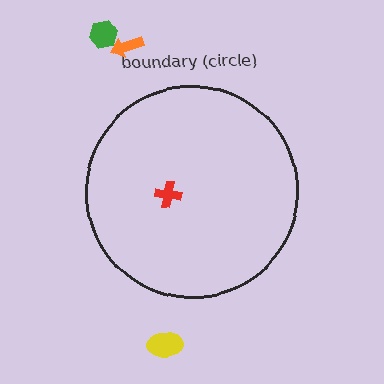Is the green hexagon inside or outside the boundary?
Outside.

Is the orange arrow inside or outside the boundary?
Outside.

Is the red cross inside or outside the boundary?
Inside.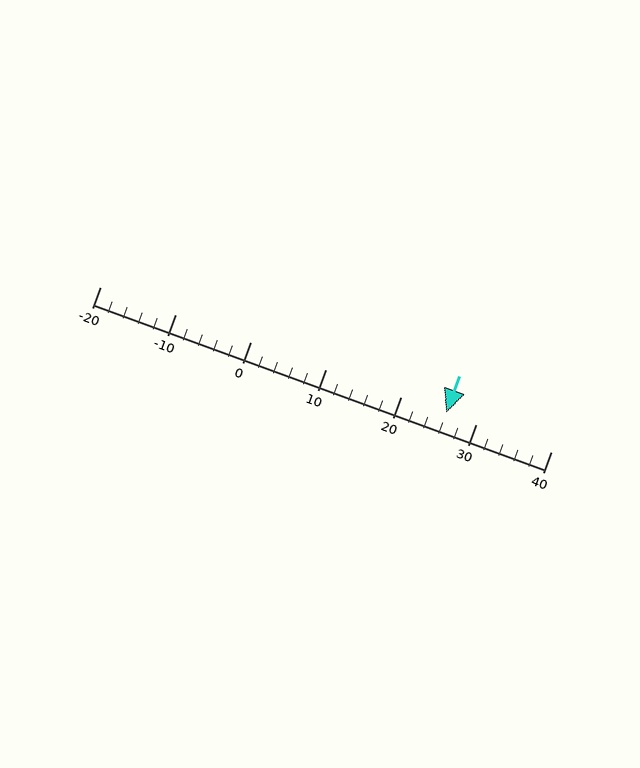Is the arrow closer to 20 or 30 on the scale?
The arrow is closer to 30.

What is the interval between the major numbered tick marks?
The major tick marks are spaced 10 units apart.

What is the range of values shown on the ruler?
The ruler shows values from -20 to 40.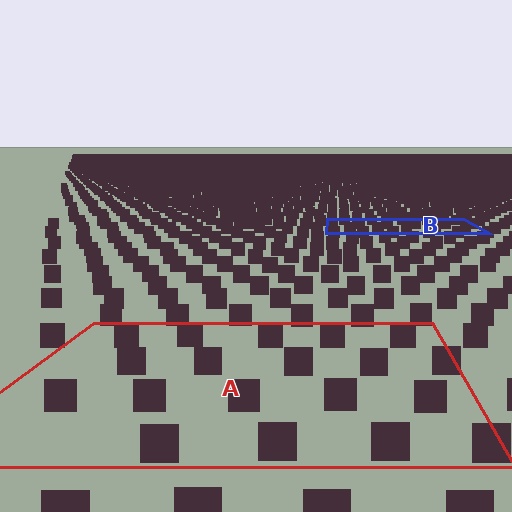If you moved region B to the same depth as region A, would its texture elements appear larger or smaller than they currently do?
They would appear larger. At a closer depth, the same texture elements are projected at a bigger on-screen size.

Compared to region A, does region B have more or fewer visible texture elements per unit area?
Region B has more texture elements per unit area — they are packed more densely because it is farther away.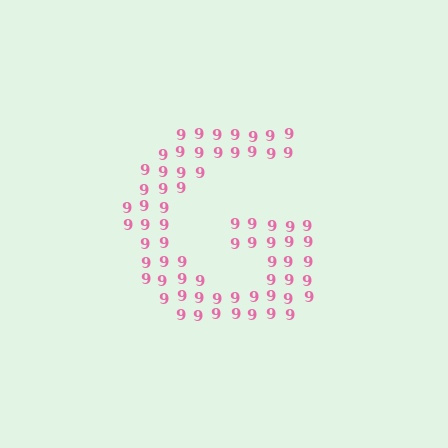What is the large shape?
The large shape is the letter G.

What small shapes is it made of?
It is made of small digit 9's.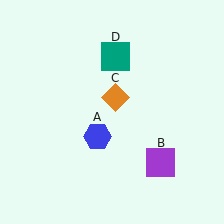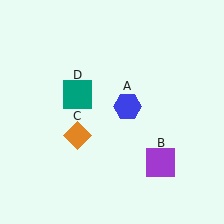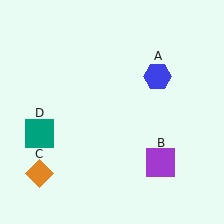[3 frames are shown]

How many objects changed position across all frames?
3 objects changed position: blue hexagon (object A), orange diamond (object C), teal square (object D).